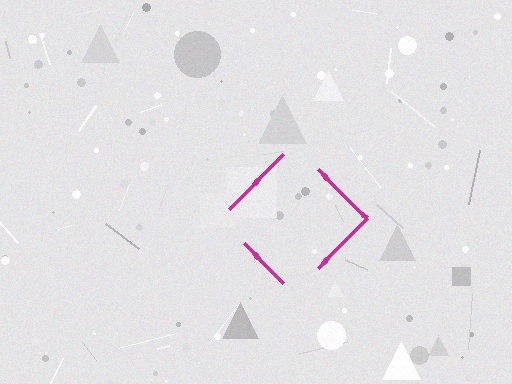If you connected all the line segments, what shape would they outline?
They would outline a diamond.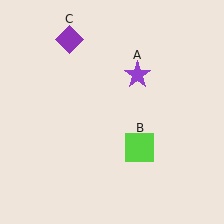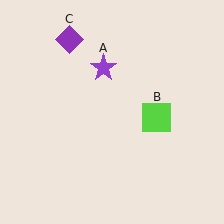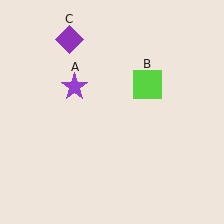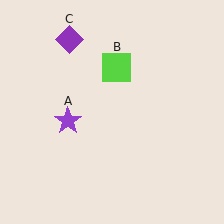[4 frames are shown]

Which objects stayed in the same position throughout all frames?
Purple diamond (object C) remained stationary.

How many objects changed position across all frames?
2 objects changed position: purple star (object A), lime square (object B).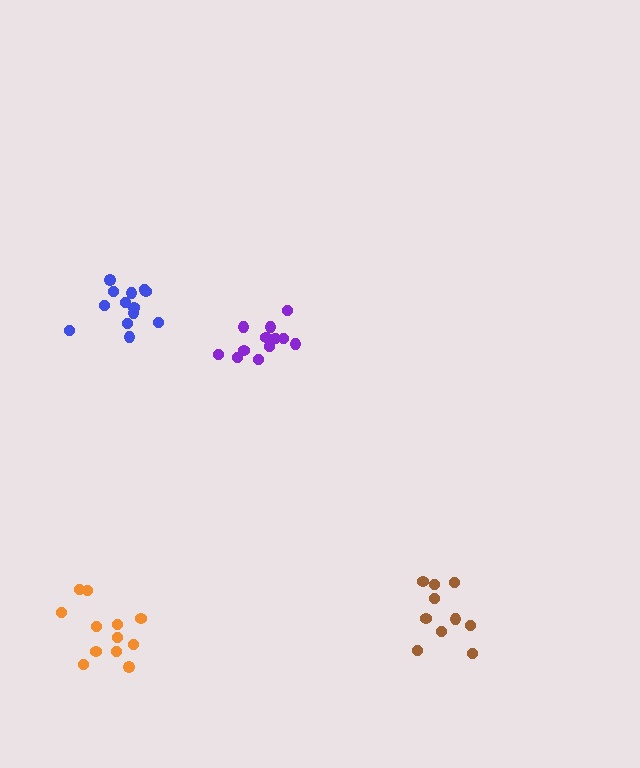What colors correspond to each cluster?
The clusters are colored: orange, blue, purple, brown.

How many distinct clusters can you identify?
There are 4 distinct clusters.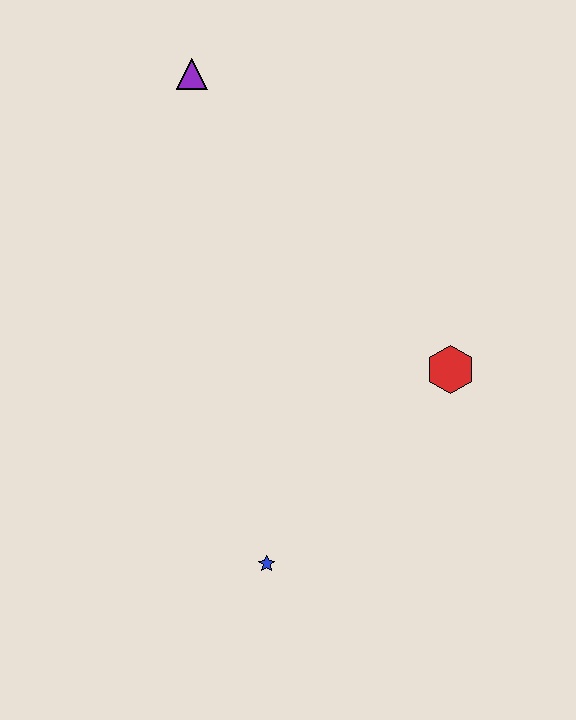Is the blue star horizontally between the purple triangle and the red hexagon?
Yes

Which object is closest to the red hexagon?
The blue star is closest to the red hexagon.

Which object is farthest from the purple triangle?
The blue star is farthest from the purple triangle.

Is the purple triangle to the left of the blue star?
Yes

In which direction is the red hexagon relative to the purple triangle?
The red hexagon is below the purple triangle.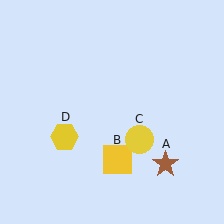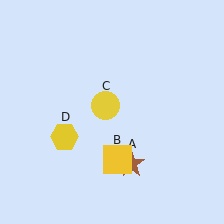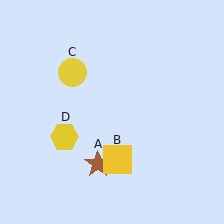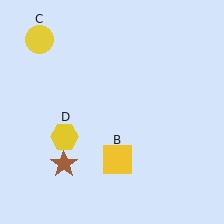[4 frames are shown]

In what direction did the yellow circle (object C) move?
The yellow circle (object C) moved up and to the left.